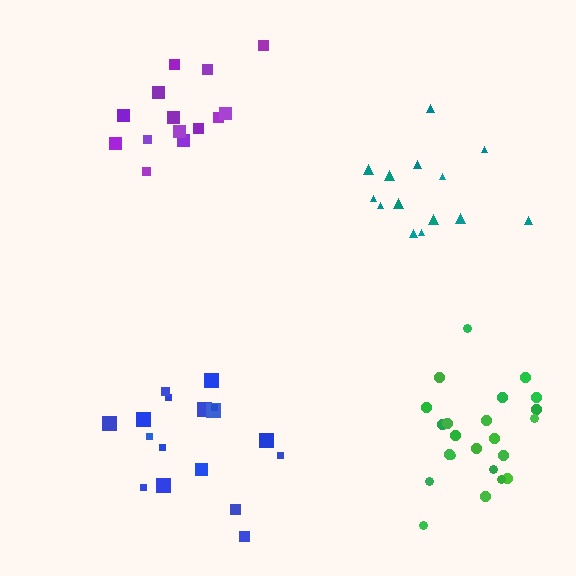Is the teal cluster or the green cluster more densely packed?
Teal.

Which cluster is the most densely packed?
Purple.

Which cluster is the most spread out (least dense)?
Blue.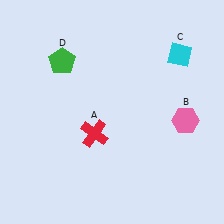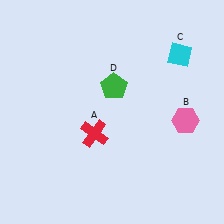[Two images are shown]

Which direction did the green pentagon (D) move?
The green pentagon (D) moved right.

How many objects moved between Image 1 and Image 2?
1 object moved between the two images.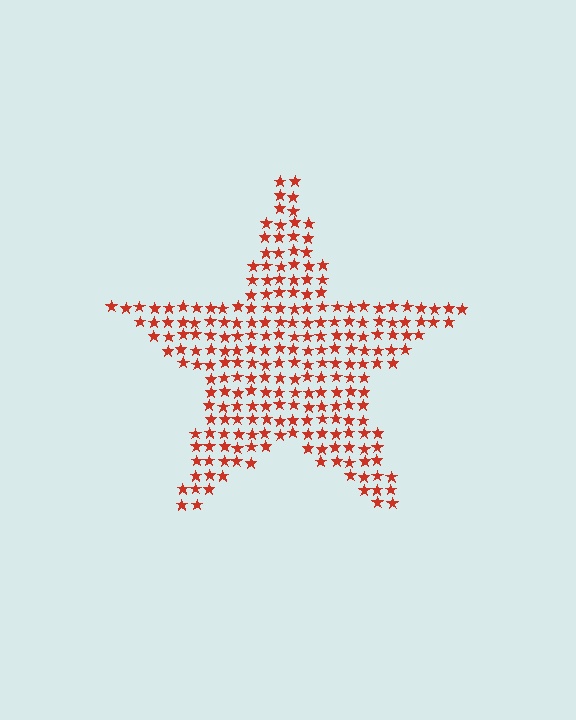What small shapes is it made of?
It is made of small stars.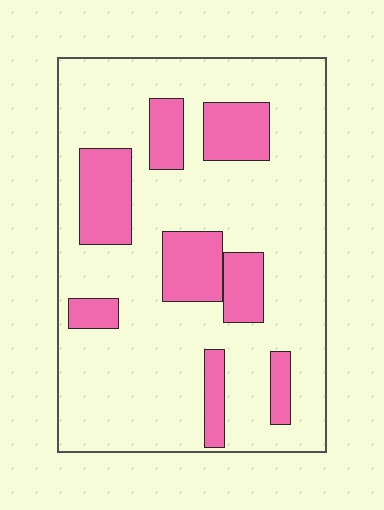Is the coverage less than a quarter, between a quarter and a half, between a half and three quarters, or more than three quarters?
Less than a quarter.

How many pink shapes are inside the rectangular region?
8.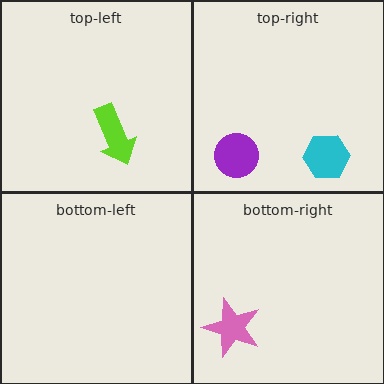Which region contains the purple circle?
The top-right region.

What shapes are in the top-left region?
The lime arrow.